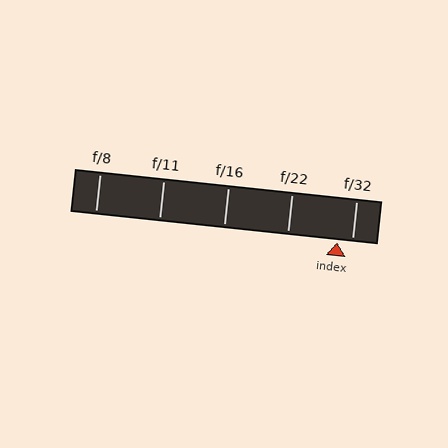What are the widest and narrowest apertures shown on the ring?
The widest aperture shown is f/8 and the narrowest is f/32.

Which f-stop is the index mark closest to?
The index mark is closest to f/32.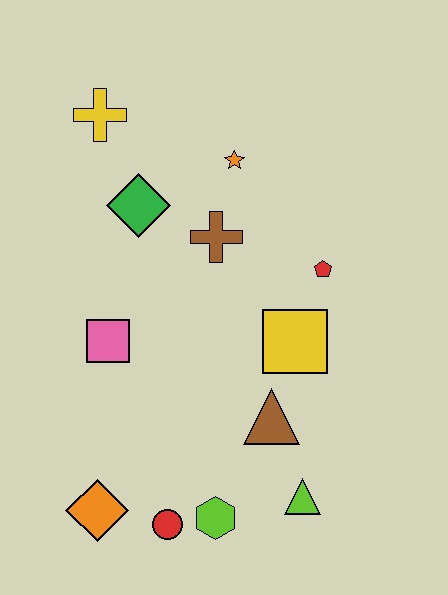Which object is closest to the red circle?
The lime hexagon is closest to the red circle.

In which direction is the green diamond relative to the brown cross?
The green diamond is to the left of the brown cross.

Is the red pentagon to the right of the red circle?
Yes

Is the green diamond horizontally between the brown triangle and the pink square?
Yes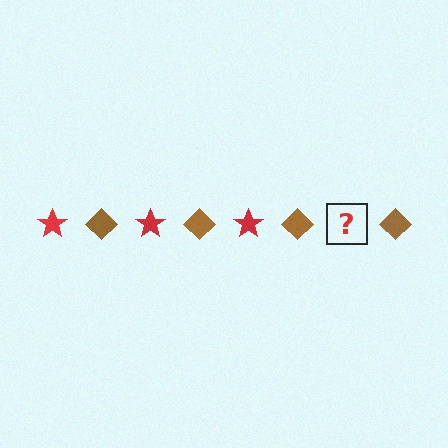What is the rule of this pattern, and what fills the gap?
The rule is that the pattern alternates between red star and brown diamond. The gap should be filled with a red star.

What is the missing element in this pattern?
The missing element is a red star.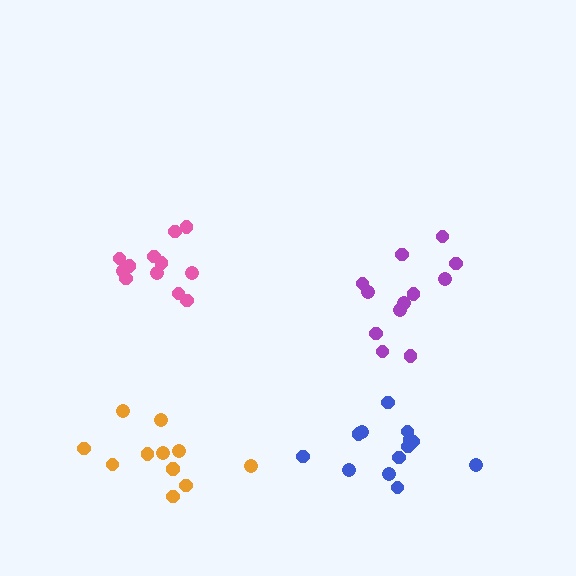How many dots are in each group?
Group 1: 13 dots, Group 2: 12 dots, Group 3: 12 dots, Group 4: 12 dots (49 total).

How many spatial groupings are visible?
There are 4 spatial groupings.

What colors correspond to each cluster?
The clusters are colored: blue, orange, purple, pink.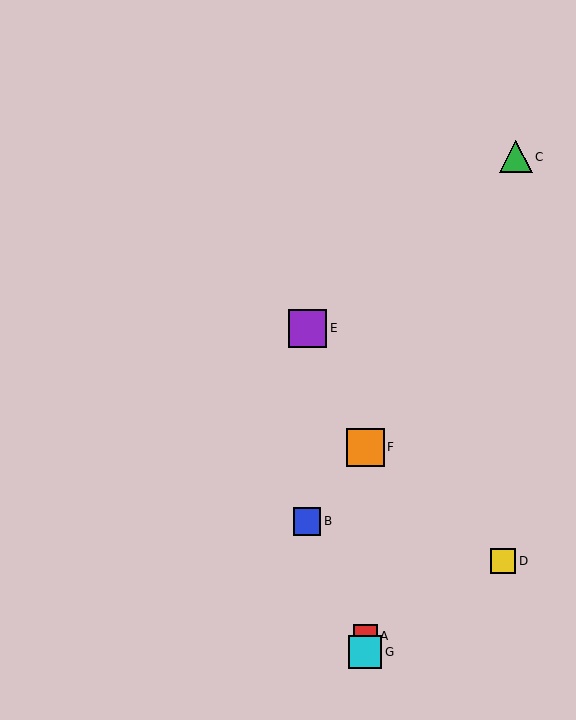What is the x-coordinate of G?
Object G is at x≈365.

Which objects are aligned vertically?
Objects A, F, G are aligned vertically.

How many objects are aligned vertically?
3 objects (A, F, G) are aligned vertically.